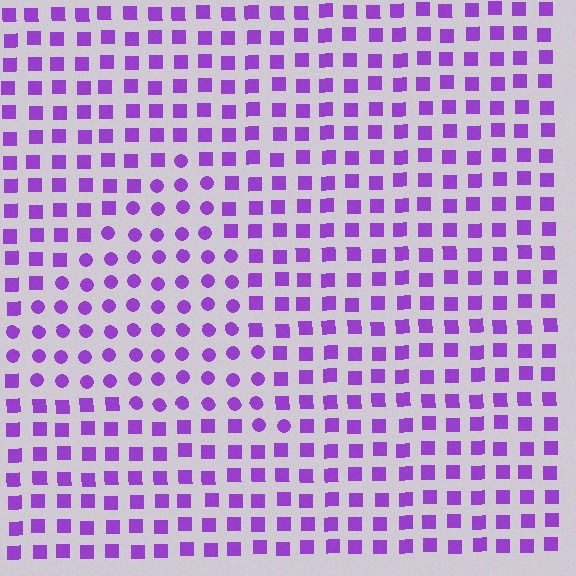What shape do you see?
I see a triangle.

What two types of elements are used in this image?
The image uses circles inside the triangle region and squares outside it.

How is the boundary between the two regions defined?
The boundary is defined by a change in element shape: circles inside vs. squares outside. All elements share the same color and spacing.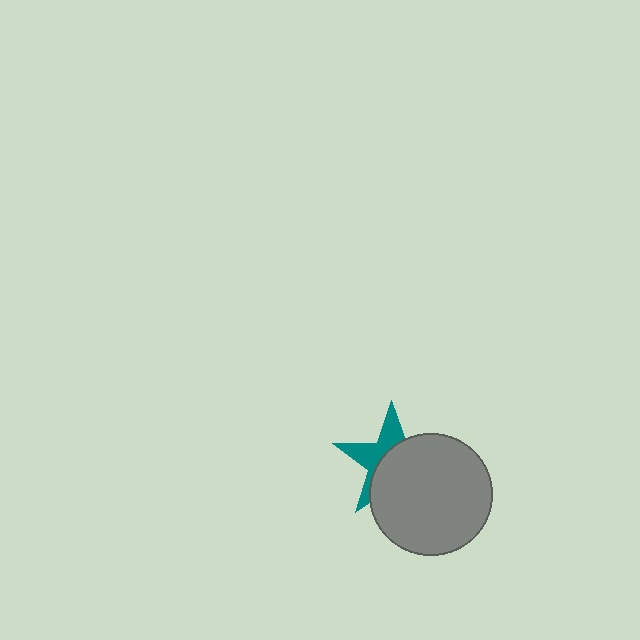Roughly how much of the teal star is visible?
A small part of it is visible (roughly 40%).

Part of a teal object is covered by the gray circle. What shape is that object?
It is a star.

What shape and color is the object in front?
The object in front is a gray circle.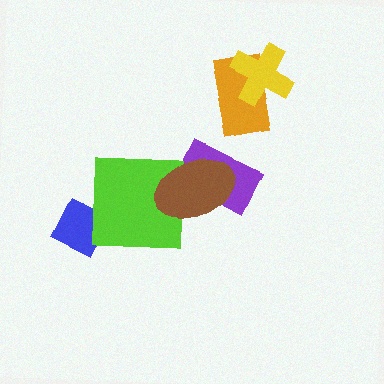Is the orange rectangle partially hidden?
Yes, it is partially covered by another shape.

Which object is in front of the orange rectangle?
The yellow cross is in front of the orange rectangle.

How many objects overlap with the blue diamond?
1 object overlaps with the blue diamond.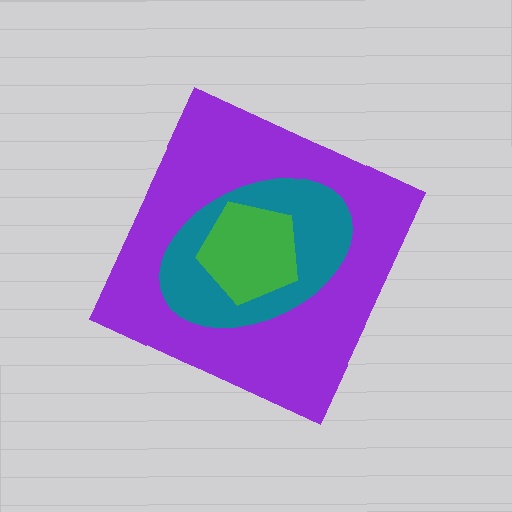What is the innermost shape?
The green pentagon.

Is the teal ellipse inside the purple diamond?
Yes.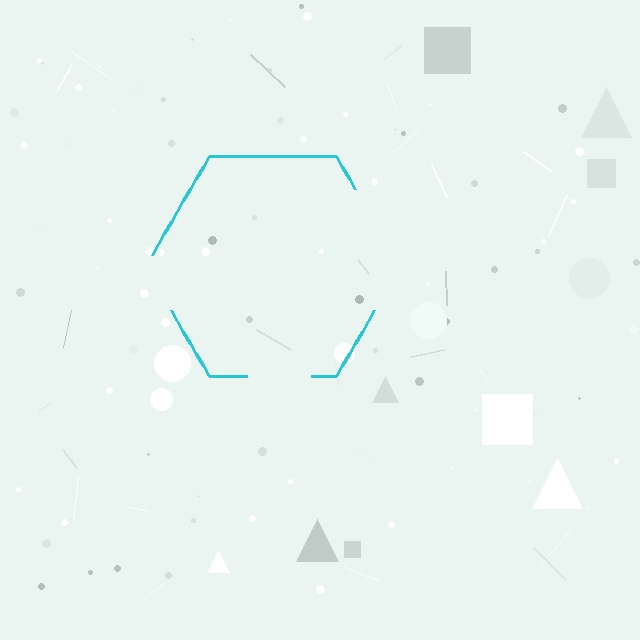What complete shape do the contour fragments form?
The contour fragments form a hexagon.